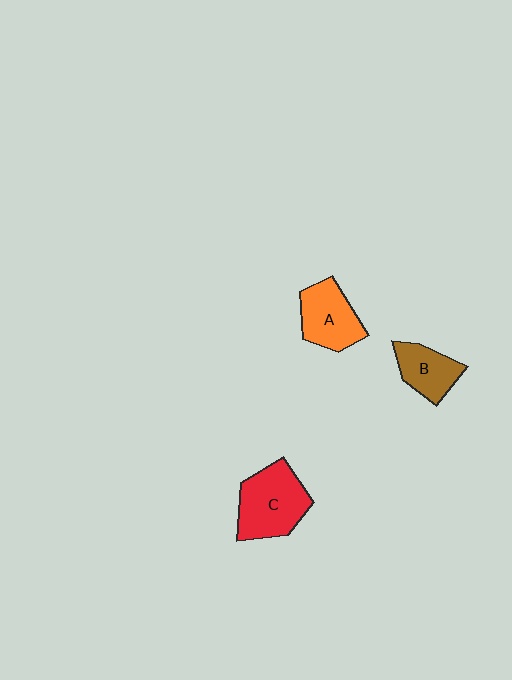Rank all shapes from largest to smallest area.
From largest to smallest: C (red), A (orange), B (brown).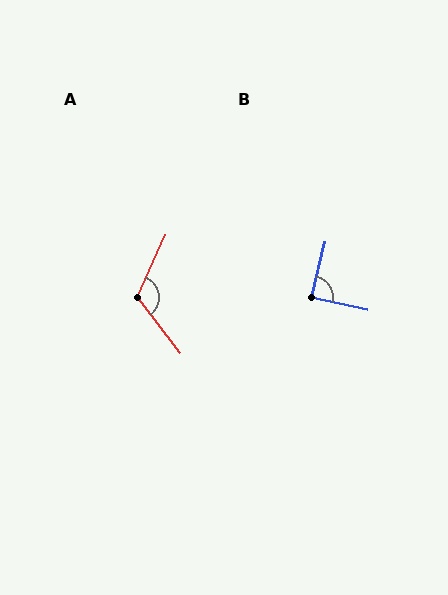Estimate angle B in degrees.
Approximately 89 degrees.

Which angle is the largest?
A, at approximately 118 degrees.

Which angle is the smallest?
B, at approximately 89 degrees.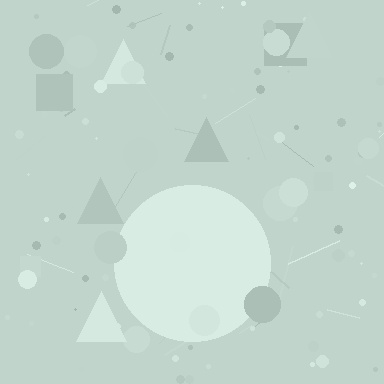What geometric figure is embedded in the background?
A circle is embedded in the background.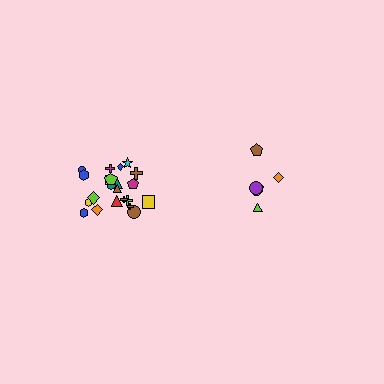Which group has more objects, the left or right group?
The left group.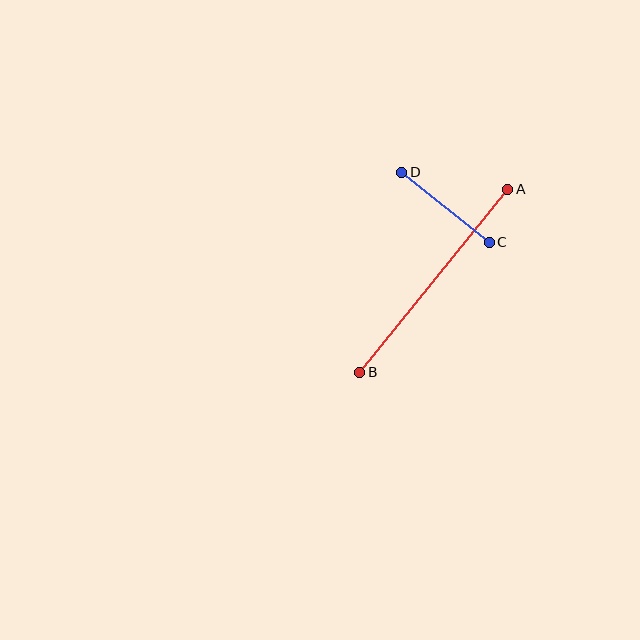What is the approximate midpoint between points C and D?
The midpoint is at approximately (446, 207) pixels.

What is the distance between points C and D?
The distance is approximately 112 pixels.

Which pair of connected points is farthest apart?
Points A and B are farthest apart.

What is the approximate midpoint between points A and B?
The midpoint is at approximately (434, 281) pixels.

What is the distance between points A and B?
The distance is approximately 235 pixels.